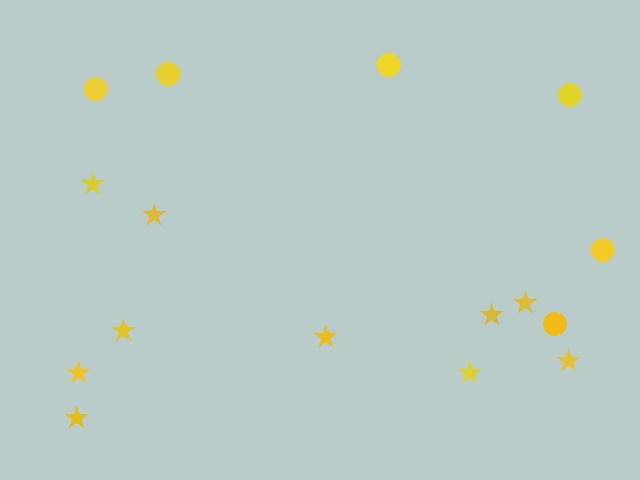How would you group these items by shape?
There are 2 groups: one group of stars (10) and one group of circles (6).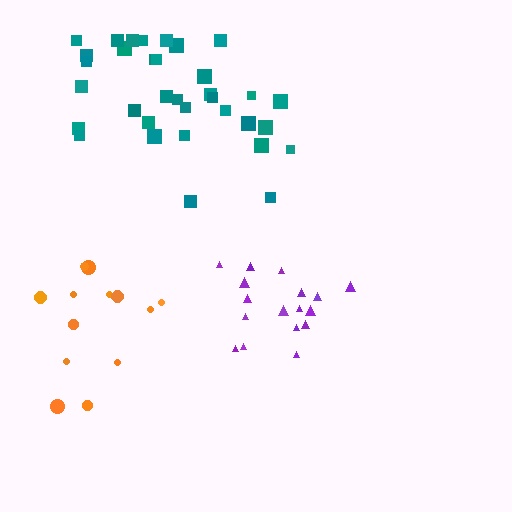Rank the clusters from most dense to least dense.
purple, teal, orange.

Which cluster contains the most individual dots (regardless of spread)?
Teal (34).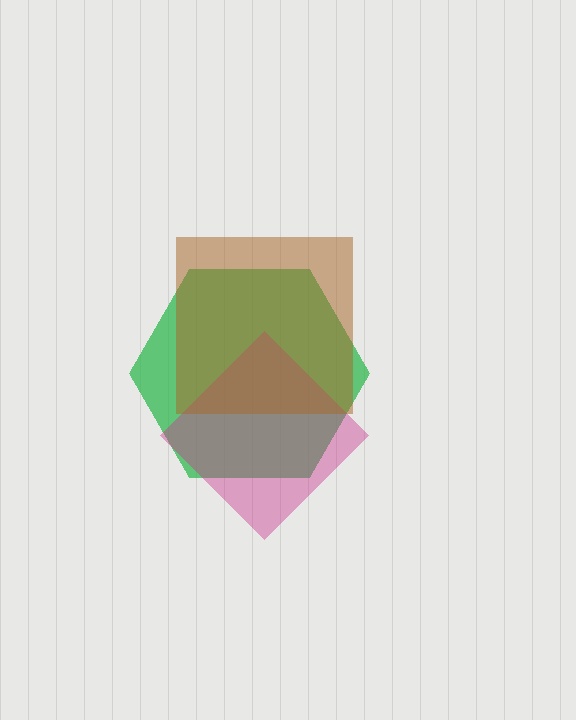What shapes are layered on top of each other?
The layered shapes are: a green hexagon, a magenta diamond, a brown square.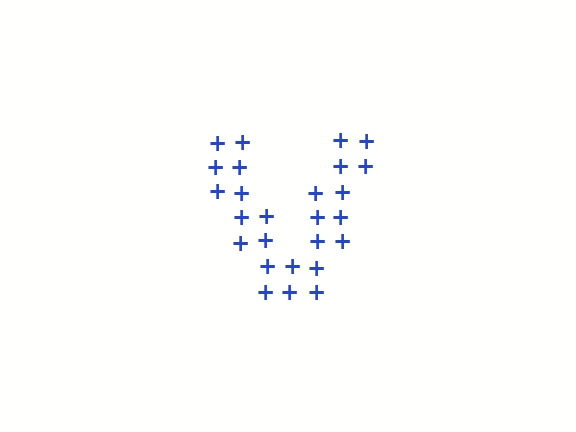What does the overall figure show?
The overall figure shows the letter V.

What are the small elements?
The small elements are plus signs.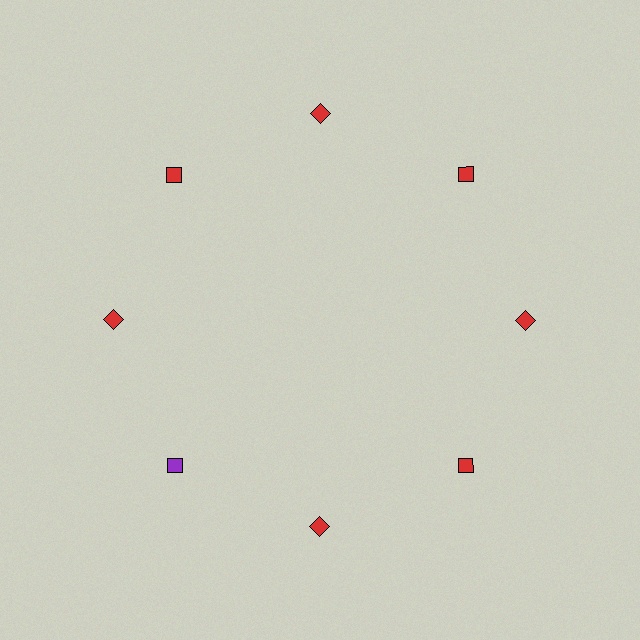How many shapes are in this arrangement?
There are 8 shapes arranged in a ring pattern.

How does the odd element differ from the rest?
It has a different color: purple instead of red.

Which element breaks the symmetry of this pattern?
The purple diamond at roughly the 8 o'clock position breaks the symmetry. All other shapes are red diamonds.